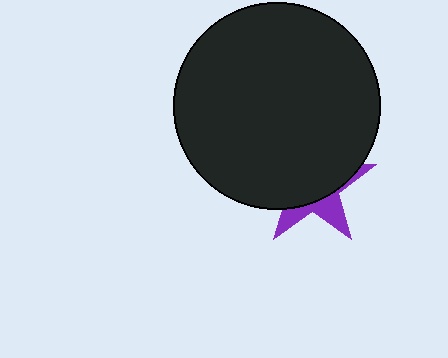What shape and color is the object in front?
The object in front is a black circle.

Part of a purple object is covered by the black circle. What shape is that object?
It is a star.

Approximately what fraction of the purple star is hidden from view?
Roughly 69% of the purple star is hidden behind the black circle.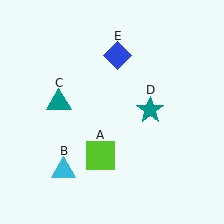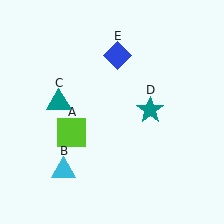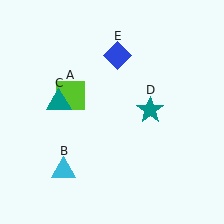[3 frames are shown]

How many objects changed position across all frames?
1 object changed position: lime square (object A).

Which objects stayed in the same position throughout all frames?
Cyan triangle (object B) and teal triangle (object C) and teal star (object D) and blue diamond (object E) remained stationary.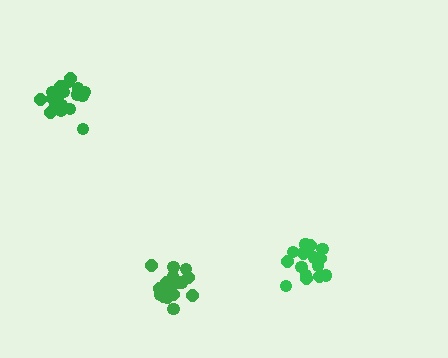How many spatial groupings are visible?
There are 3 spatial groupings.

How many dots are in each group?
Group 1: 19 dots, Group 2: 19 dots, Group 3: 19 dots (57 total).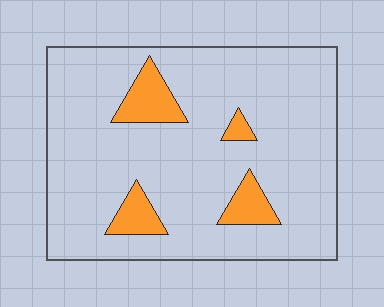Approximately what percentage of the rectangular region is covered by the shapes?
Approximately 10%.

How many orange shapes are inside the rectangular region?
4.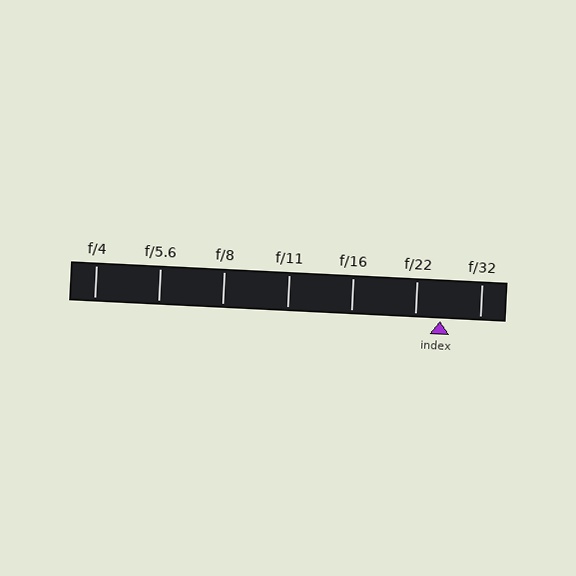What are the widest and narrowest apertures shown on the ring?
The widest aperture shown is f/4 and the narrowest is f/32.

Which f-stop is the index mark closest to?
The index mark is closest to f/22.